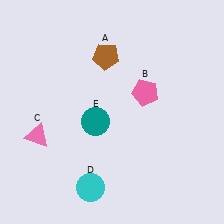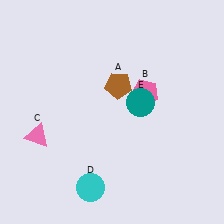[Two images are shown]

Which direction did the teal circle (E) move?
The teal circle (E) moved right.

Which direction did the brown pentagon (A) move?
The brown pentagon (A) moved down.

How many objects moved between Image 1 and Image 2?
2 objects moved between the two images.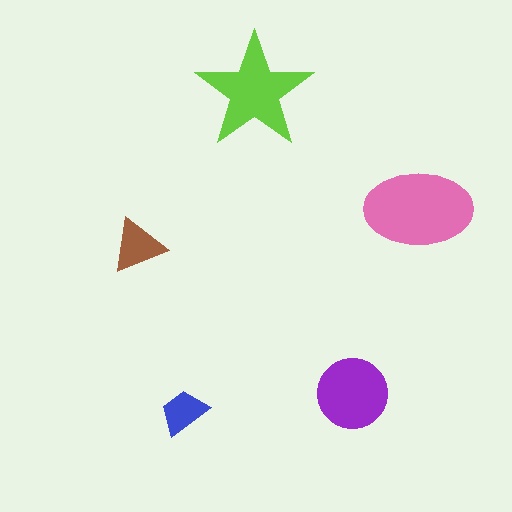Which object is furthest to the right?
The pink ellipse is rightmost.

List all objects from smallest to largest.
The blue trapezoid, the brown triangle, the purple circle, the lime star, the pink ellipse.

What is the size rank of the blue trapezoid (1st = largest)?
5th.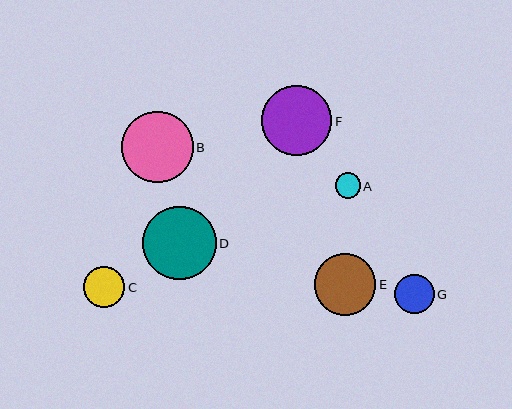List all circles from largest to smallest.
From largest to smallest: D, B, F, E, C, G, A.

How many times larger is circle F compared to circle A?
Circle F is approximately 2.8 times the size of circle A.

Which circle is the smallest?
Circle A is the smallest with a size of approximately 25 pixels.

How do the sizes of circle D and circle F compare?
Circle D and circle F are approximately the same size.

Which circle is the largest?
Circle D is the largest with a size of approximately 73 pixels.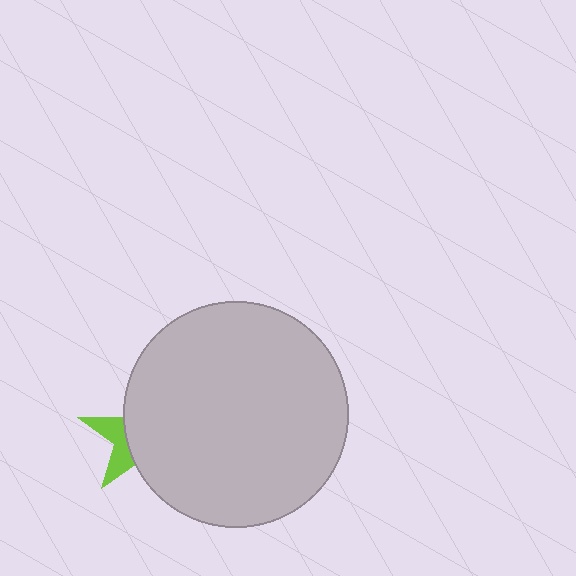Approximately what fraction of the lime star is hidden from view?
Roughly 69% of the lime star is hidden behind the light gray circle.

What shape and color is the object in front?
The object in front is a light gray circle.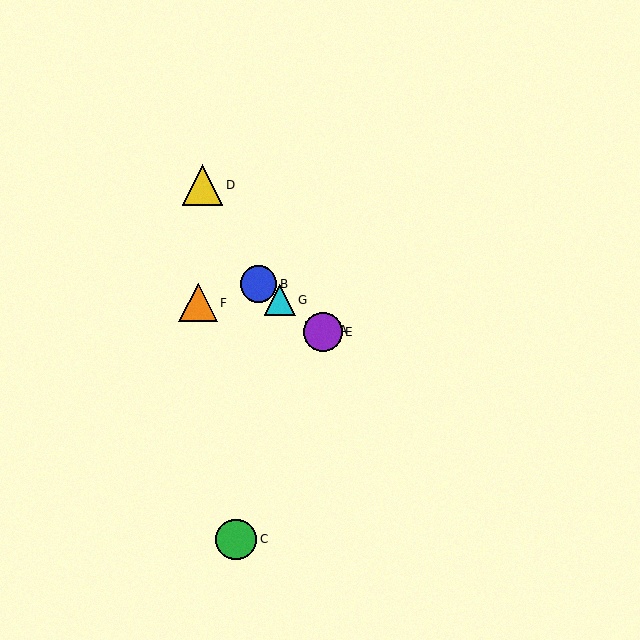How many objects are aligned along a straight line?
4 objects (A, B, E, G) are aligned along a straight line.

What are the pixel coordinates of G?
Object G is at (280, 300).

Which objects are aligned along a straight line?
Objects A, B, E, G are aligned along a straight line.